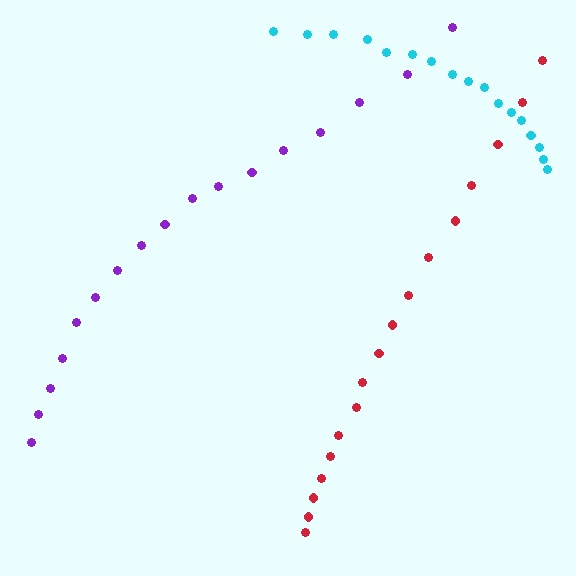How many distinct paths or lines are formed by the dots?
There are 3 distinct paths.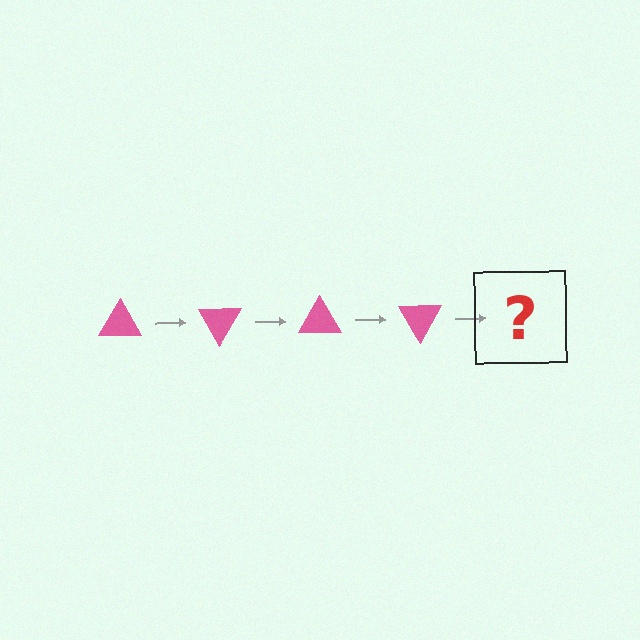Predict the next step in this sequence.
The next step is a pink triangle rotated 240 degrees.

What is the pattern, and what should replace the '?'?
The pattern is that the triangle rotates 60 degrees each step. The '?' should be a pink triangle rotated 240 degrees.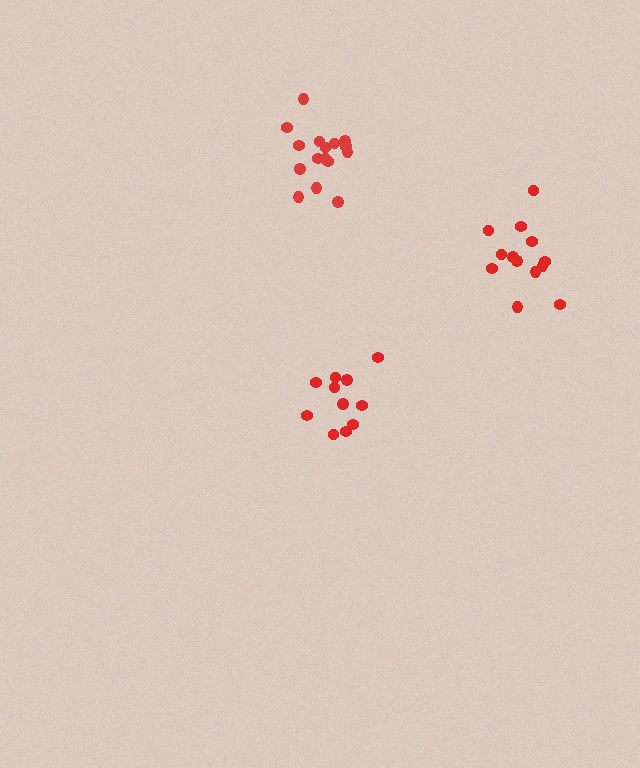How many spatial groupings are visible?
There are 3 spatial groupings.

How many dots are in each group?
Group 1: 11 dots, Group 2: 16 dots, Group 3: 13 dots (40 total).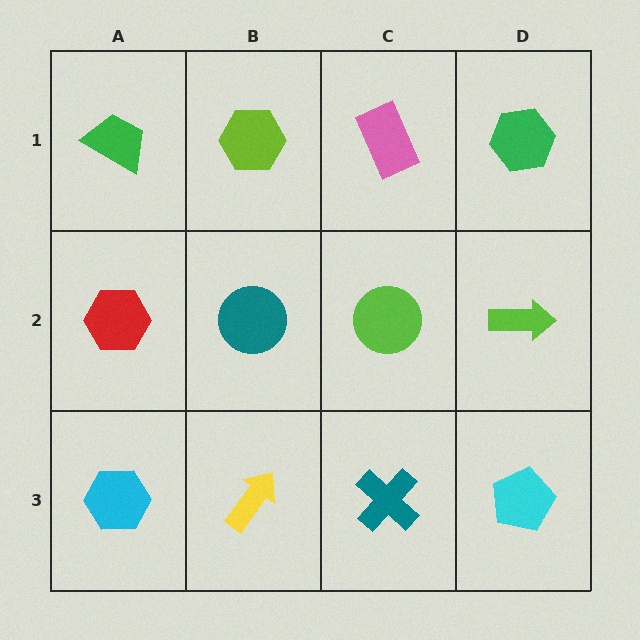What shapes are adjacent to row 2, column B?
A lime hexagon (row 1, column B), a yellow arrow (row 3, column B), a red hexagon (row 2, column A), a lime circle (row 2, column C).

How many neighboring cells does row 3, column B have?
3.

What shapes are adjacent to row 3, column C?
A lime circle (row 2, column C), a yellow arrow (row 3, column B), a cyan pentagon (row 3, column D).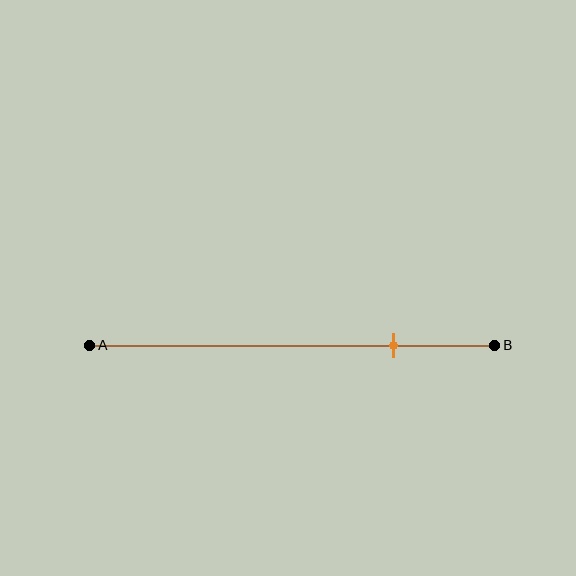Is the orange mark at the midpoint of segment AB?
No, the mark is at about 75% from A, not at the 50% midpoint.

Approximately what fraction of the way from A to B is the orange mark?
The orange mark is approximately 75% of the way from A to B.